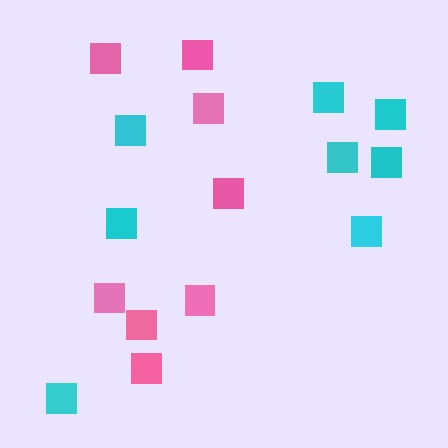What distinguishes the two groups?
There are 2 groups: one group of pink squares (8) and one group of cyan squares (8).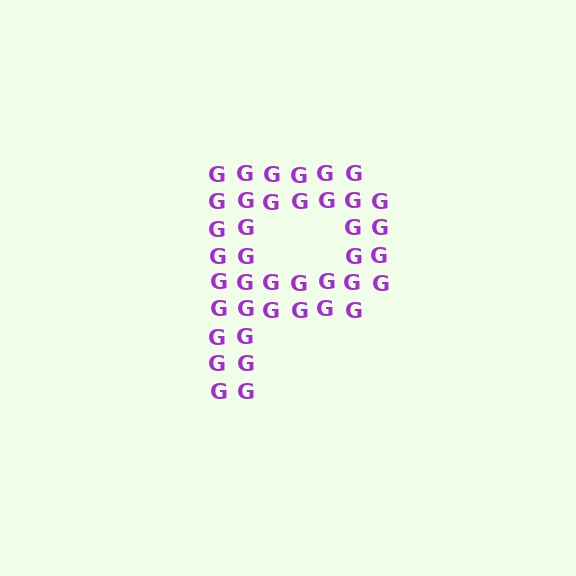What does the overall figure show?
The overall figure shows the letter P.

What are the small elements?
The small elements are letter G's.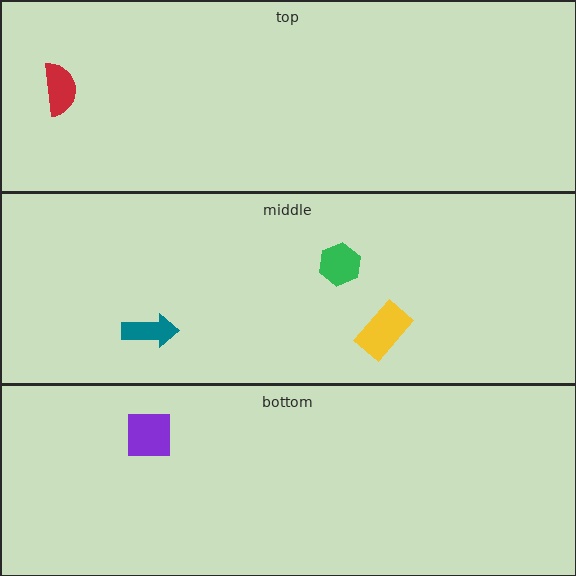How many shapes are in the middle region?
3.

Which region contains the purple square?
The bottom region.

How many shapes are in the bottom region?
1.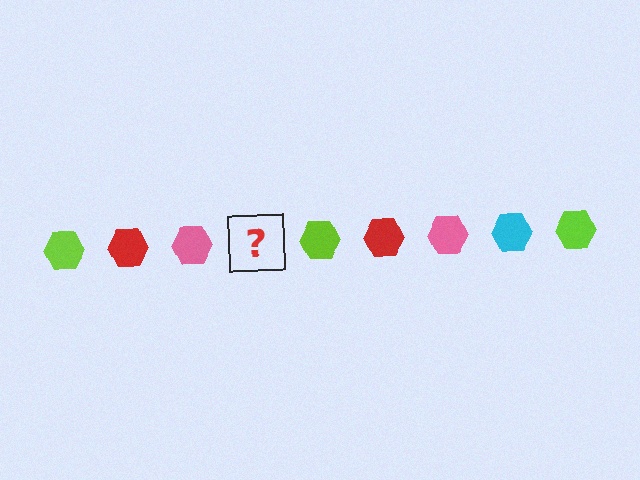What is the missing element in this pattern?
The missing element is a cyan hexagon.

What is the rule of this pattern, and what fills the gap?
The rule is that the pattern cycles through lime, red, pink, cyan hexagons. The gap should be filled with a cyan hexagon.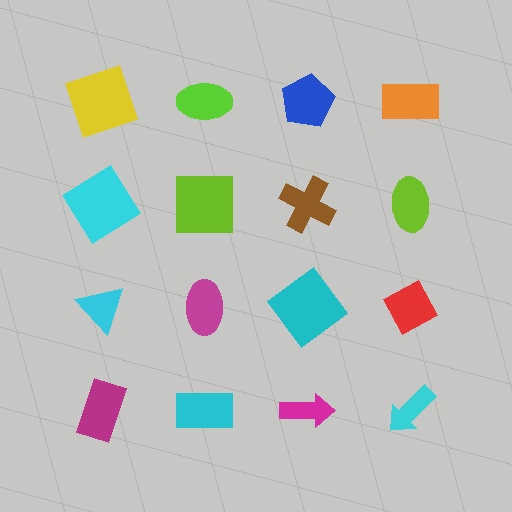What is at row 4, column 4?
A cyan arrow.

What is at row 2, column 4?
A lime ellipse.